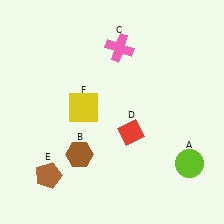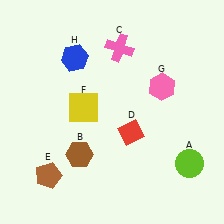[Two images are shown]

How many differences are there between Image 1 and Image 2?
There are 2 differences between the two images.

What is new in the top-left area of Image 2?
A blue hexagon (H) was added in the top-left area of Image 2.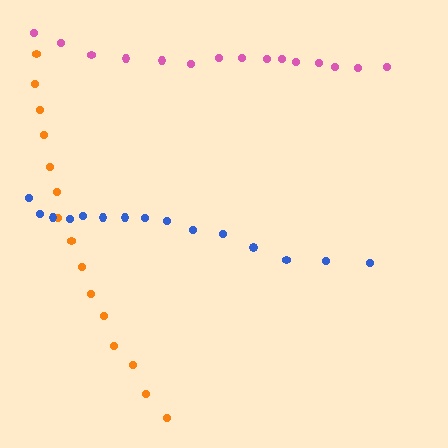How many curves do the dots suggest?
There are 3 distinct paths.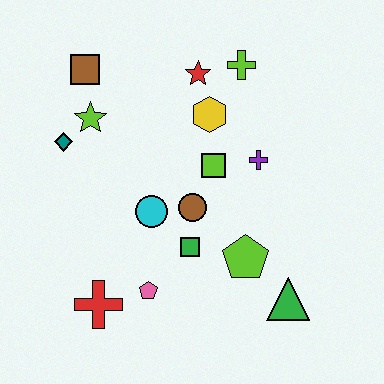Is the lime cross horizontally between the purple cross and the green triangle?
No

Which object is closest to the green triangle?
The lime pentagon is closest to the green triangle.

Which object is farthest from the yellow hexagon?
The red cross is farthest from the yellow hexagon.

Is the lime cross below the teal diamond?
No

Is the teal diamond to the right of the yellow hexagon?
No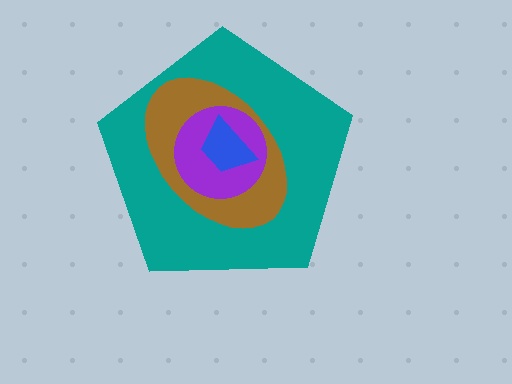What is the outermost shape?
The teal pentagon.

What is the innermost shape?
The blue trapezoid.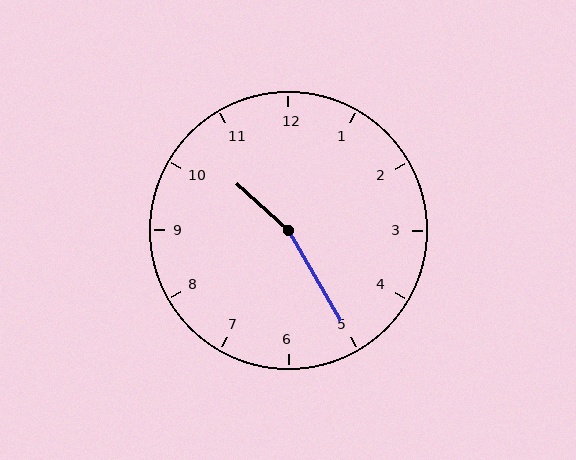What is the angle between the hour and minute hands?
Approximately 162 degrees.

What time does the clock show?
10:25.